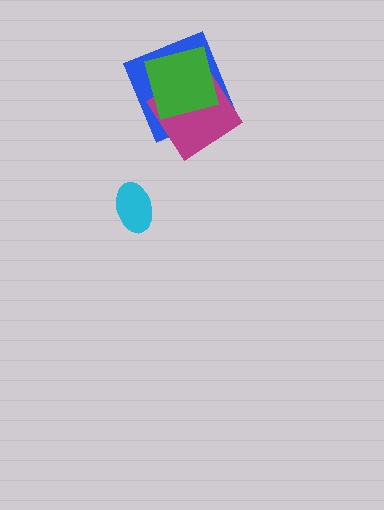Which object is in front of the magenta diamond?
The green square is in front of the magenta diamond.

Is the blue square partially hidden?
Yes, it is partially covered by another shape.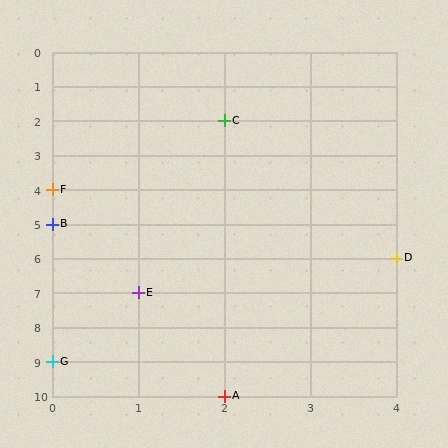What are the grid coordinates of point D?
Point D is at grid coordinates (4, 6).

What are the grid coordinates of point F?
Point F is at grid coordinates (0, 4).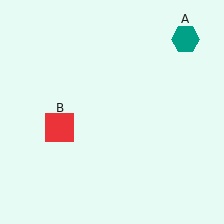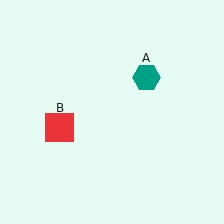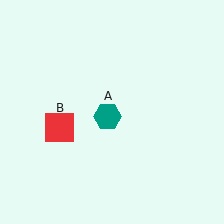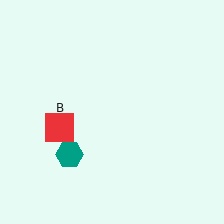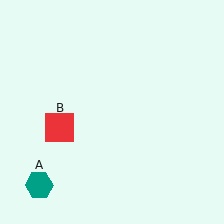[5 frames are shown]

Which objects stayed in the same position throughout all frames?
Red square (object B) remained stationary.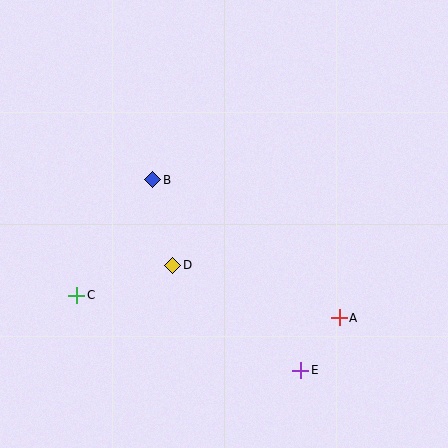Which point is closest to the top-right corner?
Point A is closest to the top-right corner.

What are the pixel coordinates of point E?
Point E is at (301, 371).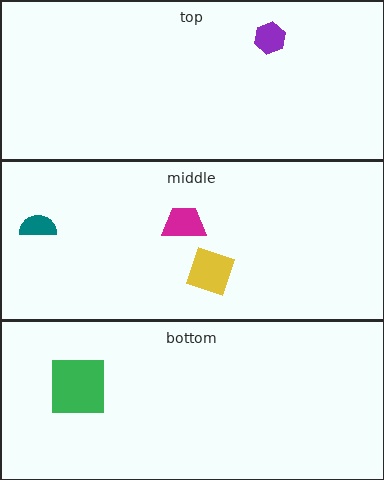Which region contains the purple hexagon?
The top region.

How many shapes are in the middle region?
3.